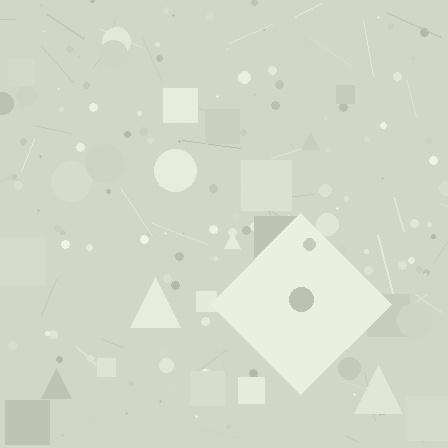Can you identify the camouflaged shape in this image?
The camouflaged shape is a diamond.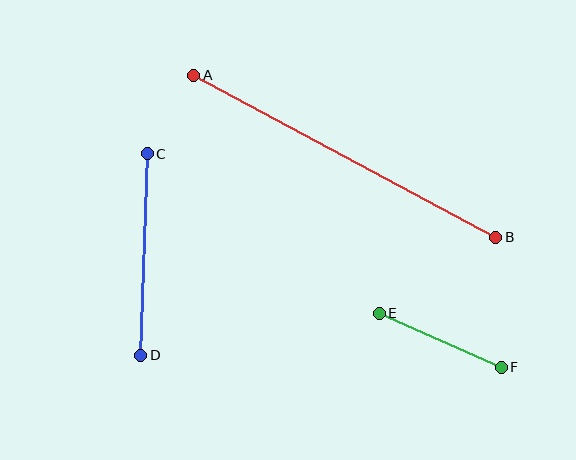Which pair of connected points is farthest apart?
Points A and B are farthest apart.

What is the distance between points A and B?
The distance is approximately 343 pixels.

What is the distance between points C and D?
The distance is approximately 202 pixels.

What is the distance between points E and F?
The distance is approximately 133 pixels.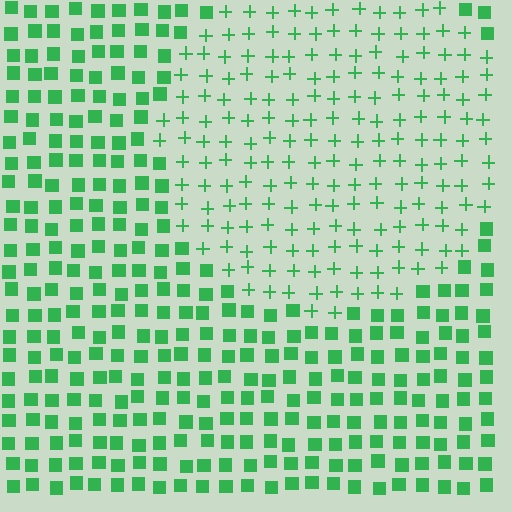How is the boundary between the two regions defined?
The boundary is defined by a change in element shape: plus signs inside vs. squares outside. All elements share the same color and spacing.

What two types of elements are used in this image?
The image uses plus signs inside the circle region and squares outside it.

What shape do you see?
I see a circle.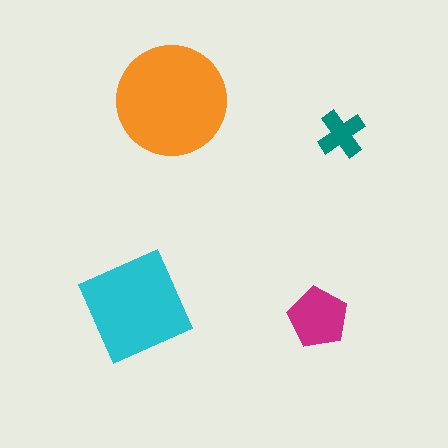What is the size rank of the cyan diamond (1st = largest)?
2nd.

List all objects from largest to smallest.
The orange circle, the cyan diamond, the magenta pentagon, the teal cross.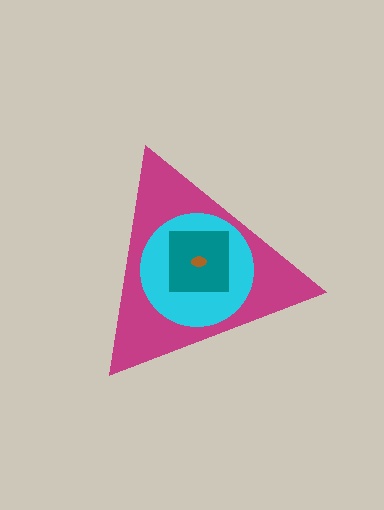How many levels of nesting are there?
4.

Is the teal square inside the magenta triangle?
Yes.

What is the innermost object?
The brown ellipse.